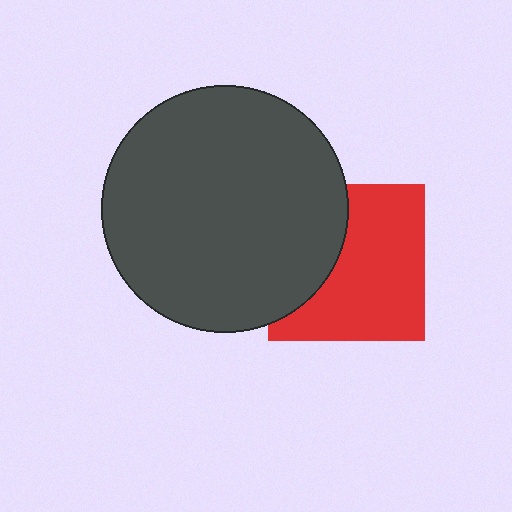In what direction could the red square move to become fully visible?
The red square could move right. That would shift it out from behind the dark gray circle entirely.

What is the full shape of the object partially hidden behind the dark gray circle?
The partially hidden object is a red square.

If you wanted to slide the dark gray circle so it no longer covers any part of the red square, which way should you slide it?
Slide it left — that is the most direct way to separate the two shapes.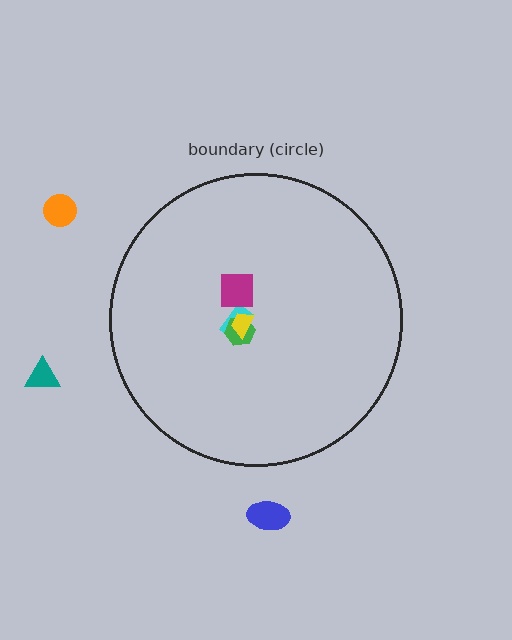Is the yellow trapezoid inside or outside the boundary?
Inside.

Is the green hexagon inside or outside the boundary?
Inside.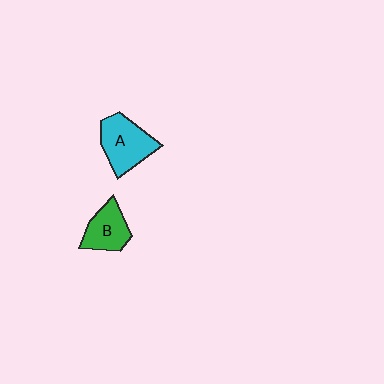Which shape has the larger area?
Shape A (cyan).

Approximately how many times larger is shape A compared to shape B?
Approximately 1.3 times.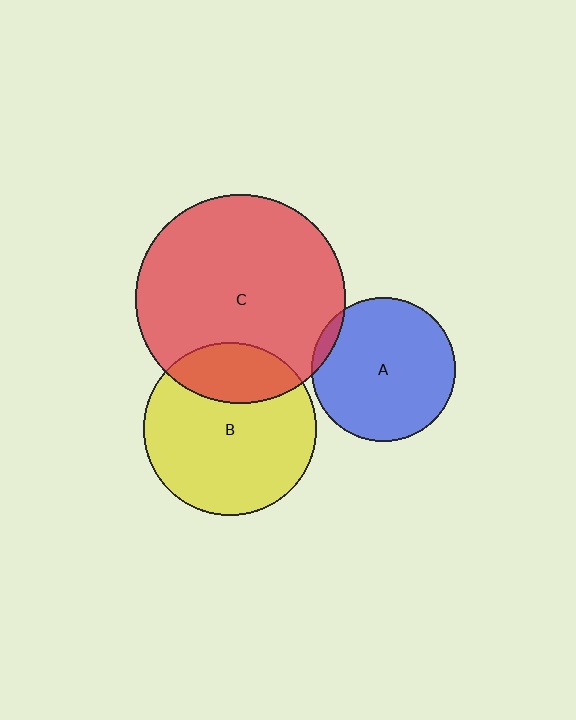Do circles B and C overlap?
Yes.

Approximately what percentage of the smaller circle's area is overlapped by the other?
Approximately 25%.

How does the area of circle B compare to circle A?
Approximately 1.4 times.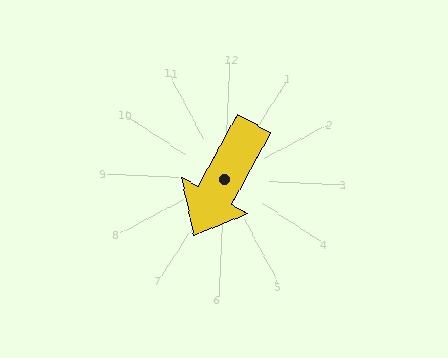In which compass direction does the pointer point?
Southwest.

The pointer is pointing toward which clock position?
Roughly 7 o'clock.